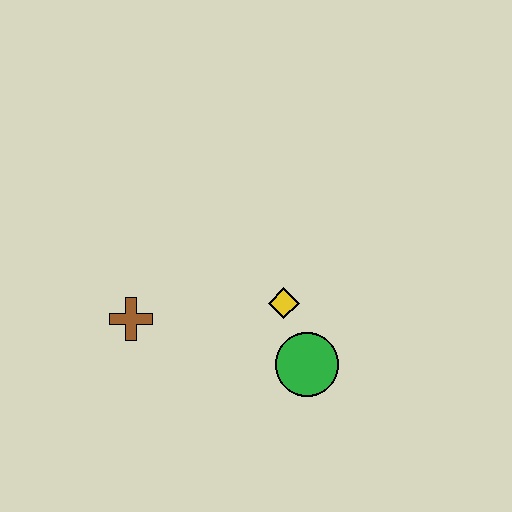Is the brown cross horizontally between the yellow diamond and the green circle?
No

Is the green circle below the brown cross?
Yes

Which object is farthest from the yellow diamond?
The brown cross is farthest from the yellow diamond.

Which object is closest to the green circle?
The yellow diamond is closest to the green circle.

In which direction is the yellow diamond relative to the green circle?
The yellow diamond is above the green circle.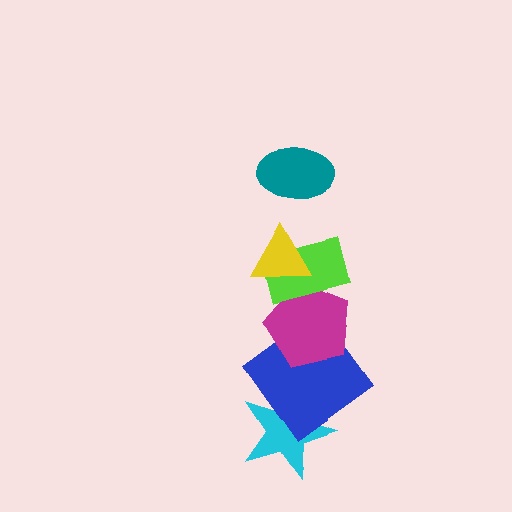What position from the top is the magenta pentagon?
The magenta pentagon is 4th from the top.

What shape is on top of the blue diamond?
The magenta pentagon is on top of the blue diamond.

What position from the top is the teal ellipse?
The teal ellipse is 1st from the top.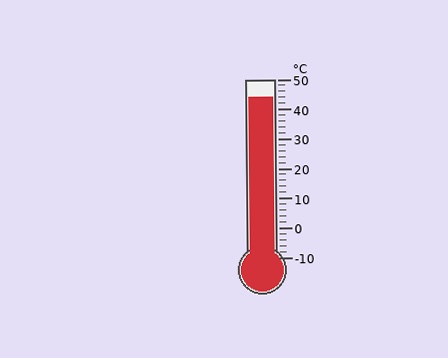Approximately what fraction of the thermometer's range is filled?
The thermometer is filled to approximately 90% of its range.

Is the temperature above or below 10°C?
The temperature is above 10°C.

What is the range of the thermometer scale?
The thermometer scale ranges from -10°C to 50°C.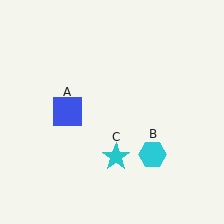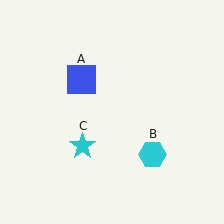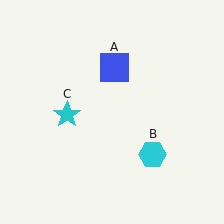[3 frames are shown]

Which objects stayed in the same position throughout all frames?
Cyan hexagon (object B) remained stationary.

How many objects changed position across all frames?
2 objects changed position: blue square (object A), cyan star (object C).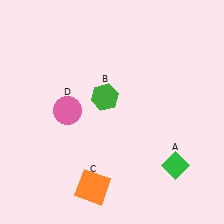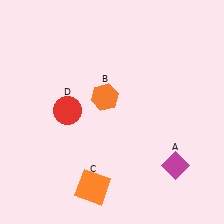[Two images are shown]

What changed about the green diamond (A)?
In Image 1, A is green. In Image 2, it changed to magenta.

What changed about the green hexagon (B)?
In Image 1, B is green. In Image 2, it changed to orange.